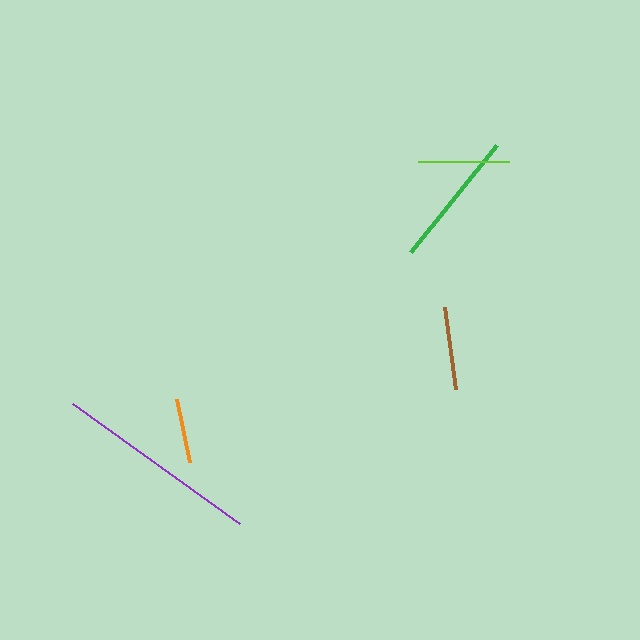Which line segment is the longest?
The purple line is the longest at approximately 206 pixels.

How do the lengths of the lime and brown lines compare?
The lime and brown lines are approximately the same length.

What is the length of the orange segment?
The orange segment is approximately 64 pixels long.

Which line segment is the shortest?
The orange line is the shortest at approximately 64 pixels.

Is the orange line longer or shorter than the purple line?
The purple line is longer than the orange line.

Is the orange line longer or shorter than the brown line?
The brown line is longer than the orange line.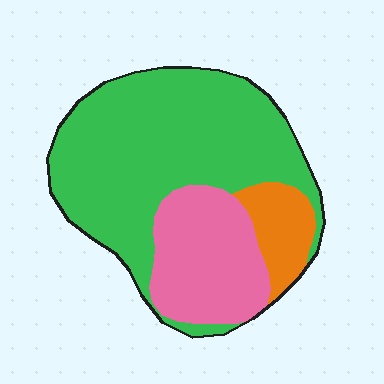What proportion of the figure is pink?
Pink covers 26% of the figure.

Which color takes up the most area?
Green, at roughly 65%.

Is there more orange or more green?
Green.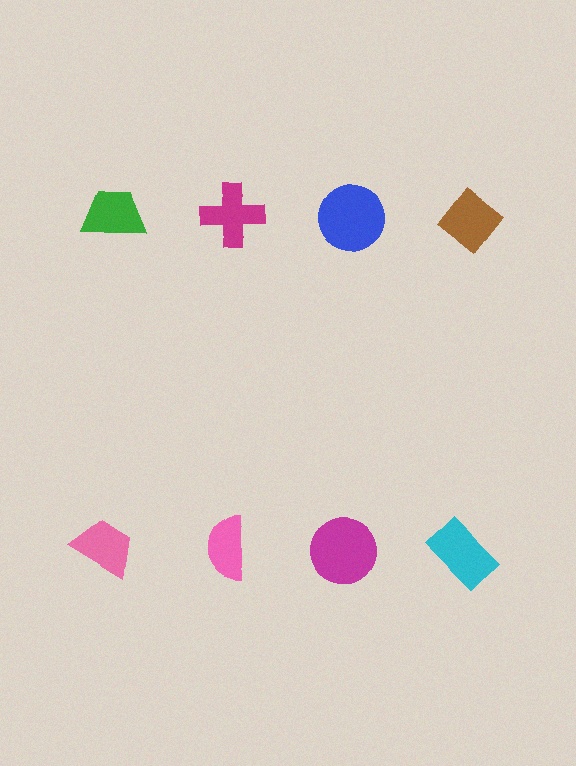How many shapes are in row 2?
4 shapes.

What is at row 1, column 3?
A blue circle.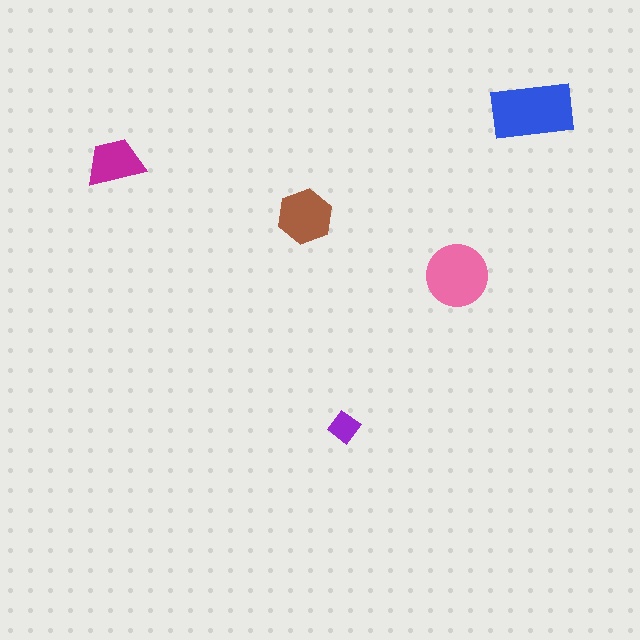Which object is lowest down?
The purple diamond is bottommost.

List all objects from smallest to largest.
The purple diamond, the magenta trapezoid, the brown hexagon, the pink circle, the blue rectangle.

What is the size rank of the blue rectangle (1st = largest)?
1st.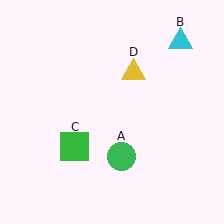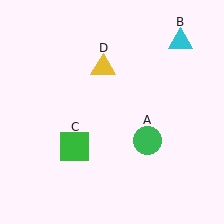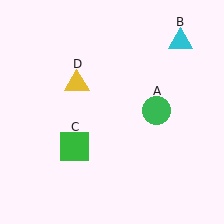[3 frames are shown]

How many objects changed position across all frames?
2 objects changed position: green circle (object A), yellow triangle (object D).